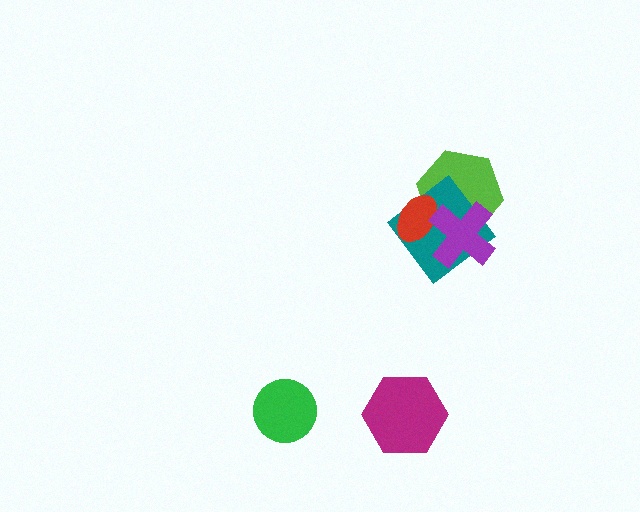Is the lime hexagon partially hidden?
Yes, it is partially covered by another shape.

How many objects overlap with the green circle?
0 objects overlap with the green circle.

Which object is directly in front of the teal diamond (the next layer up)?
The red ellipse is directly in front of the teal diamond.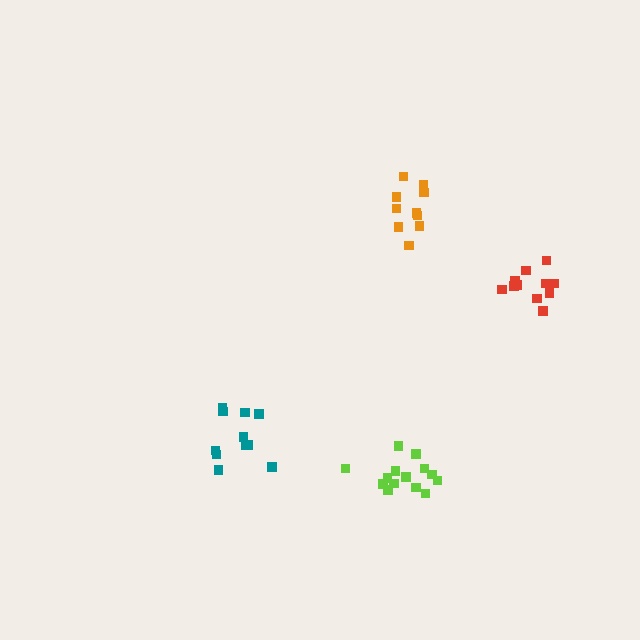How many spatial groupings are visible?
There are 4 spatial groupings.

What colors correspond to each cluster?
The clusters are colored: teal, red, lime, orange.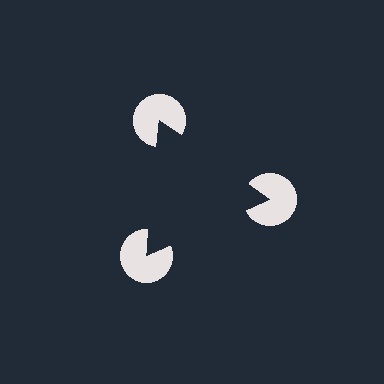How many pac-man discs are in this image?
There are 3 — one at each vertex of the illusory triangle.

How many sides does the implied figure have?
3 sides.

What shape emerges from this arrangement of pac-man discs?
An illusory triangle — its edges are inferred from the aligned wedge cuts in the pac-man discs, not physically drawn.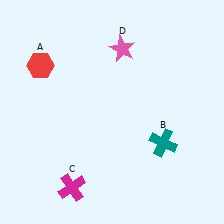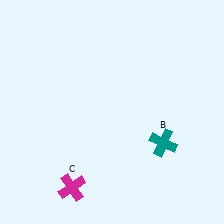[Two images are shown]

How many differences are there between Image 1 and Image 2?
There are 2 differences between the two images.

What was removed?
The pink star (D), the red hexagon (A) were removed in Image 2.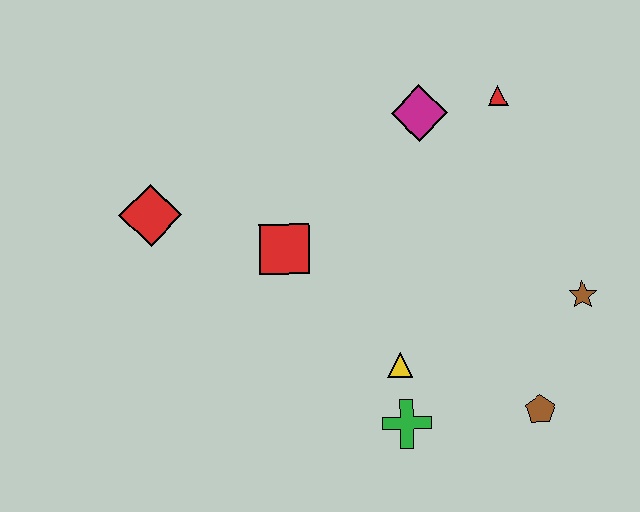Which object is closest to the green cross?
The yellow triangle is closest to the green cross.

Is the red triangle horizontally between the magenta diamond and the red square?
No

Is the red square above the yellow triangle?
Yes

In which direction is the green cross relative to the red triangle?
The green cross is below the red triangle.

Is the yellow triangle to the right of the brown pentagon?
No